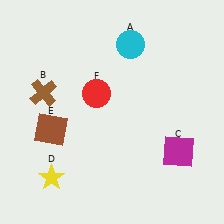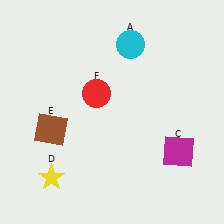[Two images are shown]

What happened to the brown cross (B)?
The brown cross (B) was removed in Image 2. It was in the top-left area of Image 1.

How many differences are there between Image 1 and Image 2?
There is 1 difference between the two images.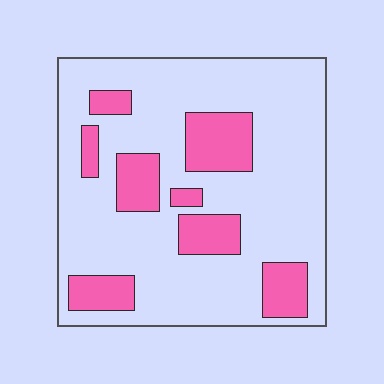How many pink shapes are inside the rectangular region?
8.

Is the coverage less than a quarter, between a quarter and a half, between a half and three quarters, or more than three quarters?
Less than a quarter.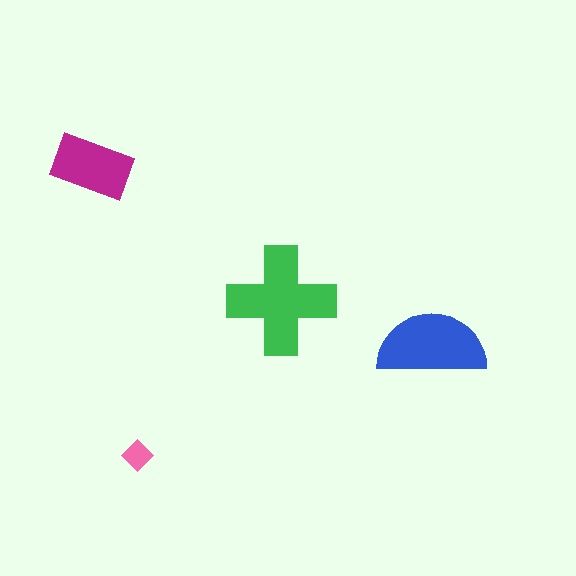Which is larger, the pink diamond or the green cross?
The green cross.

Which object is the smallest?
The pink diamond.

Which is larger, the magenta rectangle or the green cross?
The green cross.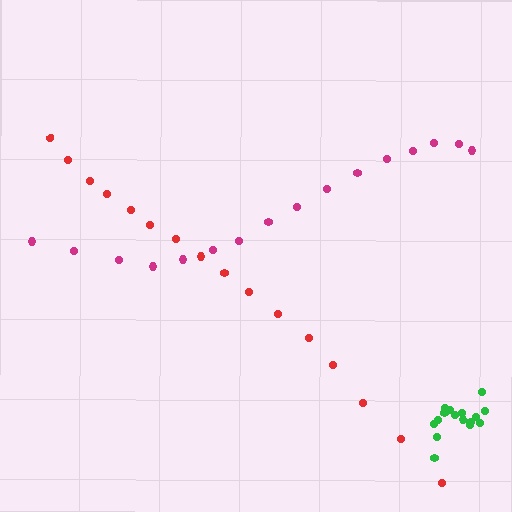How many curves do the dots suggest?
There are 3 distinct paths.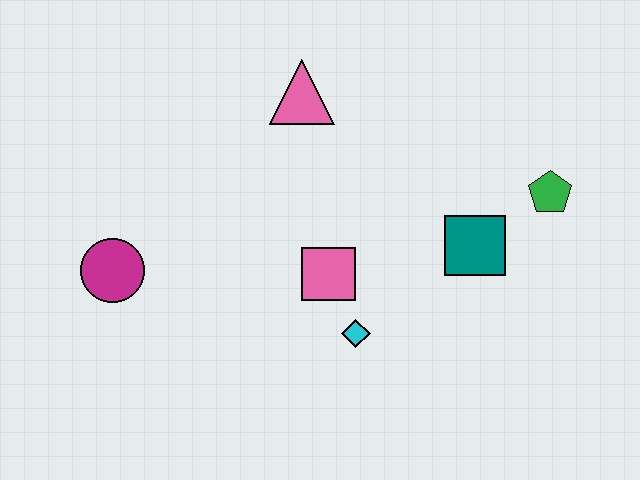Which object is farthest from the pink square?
The green pentagon is farthest from the pink square.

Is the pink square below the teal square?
Yes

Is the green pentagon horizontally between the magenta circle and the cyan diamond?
No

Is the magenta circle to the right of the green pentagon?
No